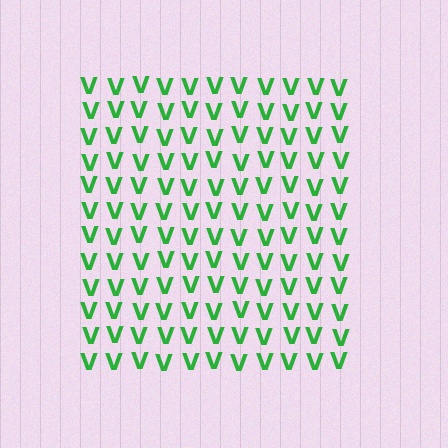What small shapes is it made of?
It is made of small letter V's.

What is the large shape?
The large shape is a square.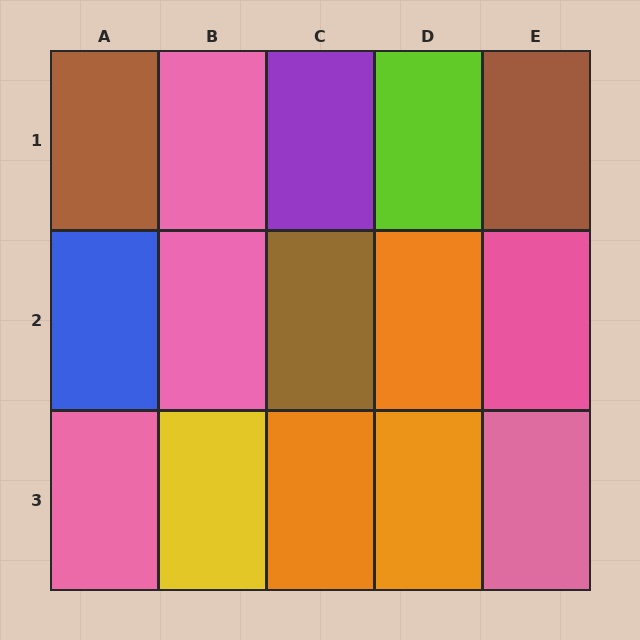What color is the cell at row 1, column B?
Pink.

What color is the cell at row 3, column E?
Pink.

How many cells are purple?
1 cell is purple.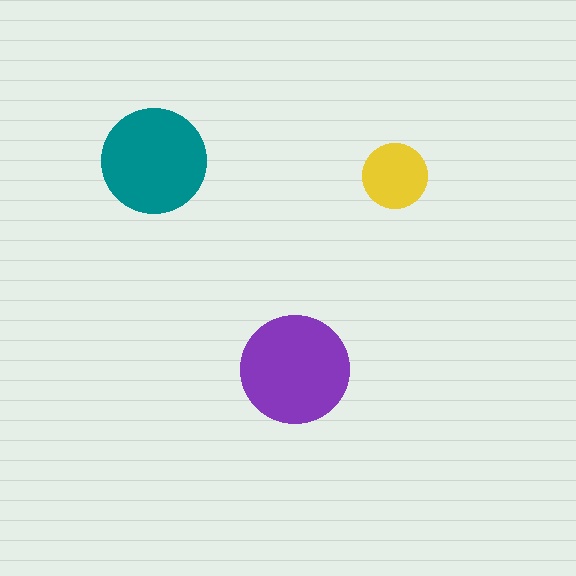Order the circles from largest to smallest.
the purple one, the teal one, the yellow one.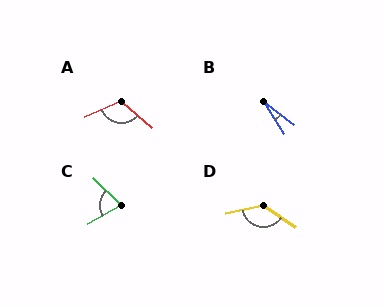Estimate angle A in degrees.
Approximately 116 degrees.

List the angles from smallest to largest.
B (21°), C (74°), A (116°), D (132°).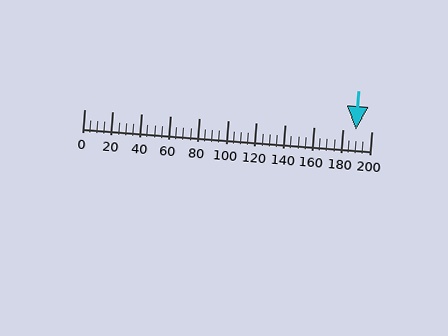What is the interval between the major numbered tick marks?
The major tick marks are spaced 20 units apart.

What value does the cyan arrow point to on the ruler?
The cyan arrow points to approximately 189.